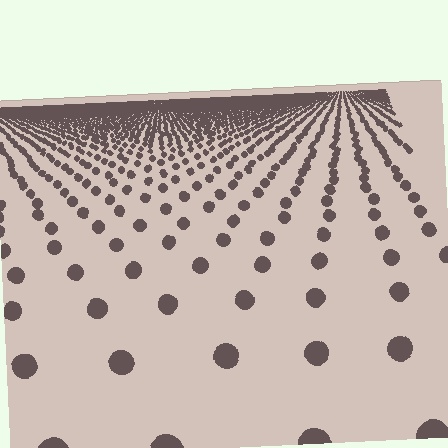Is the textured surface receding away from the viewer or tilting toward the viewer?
The surface is receding away from the viewer. Texture elements get smaller and denser toward the top.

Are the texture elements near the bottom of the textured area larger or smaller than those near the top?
Larger. Near the bottom, elements are closer to the viewer and appear at a bigger on-screen size.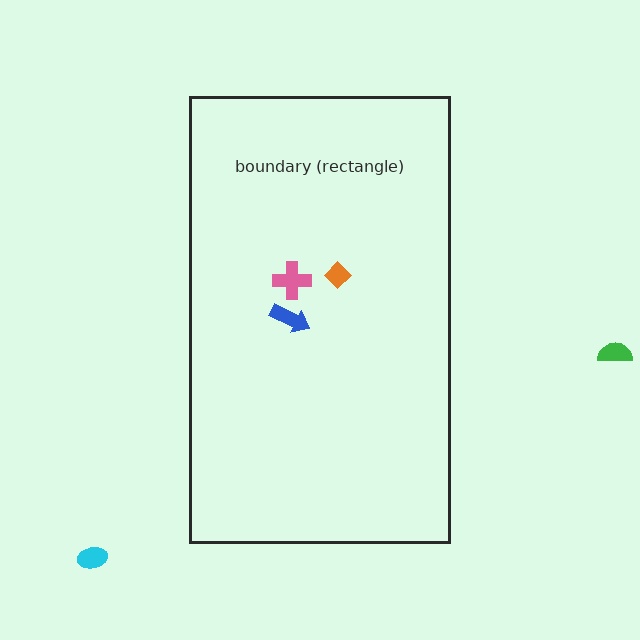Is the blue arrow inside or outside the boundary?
Inside.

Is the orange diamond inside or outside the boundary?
Inside.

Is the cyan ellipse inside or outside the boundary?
Outside.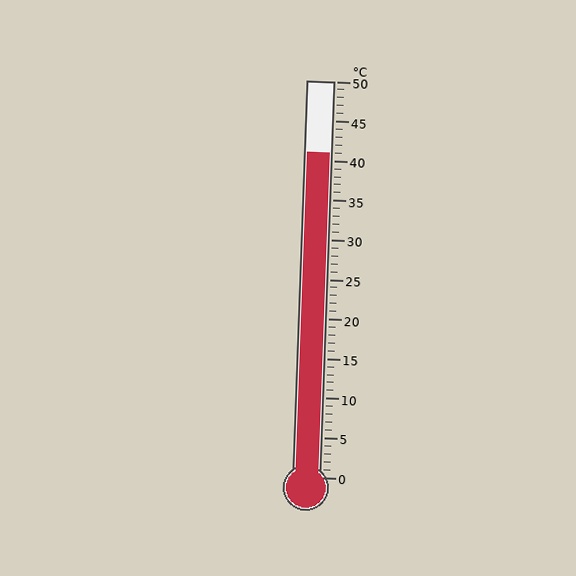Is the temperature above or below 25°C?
The temperature is above 25°C.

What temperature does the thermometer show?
The thermometer shows approximately 41°C.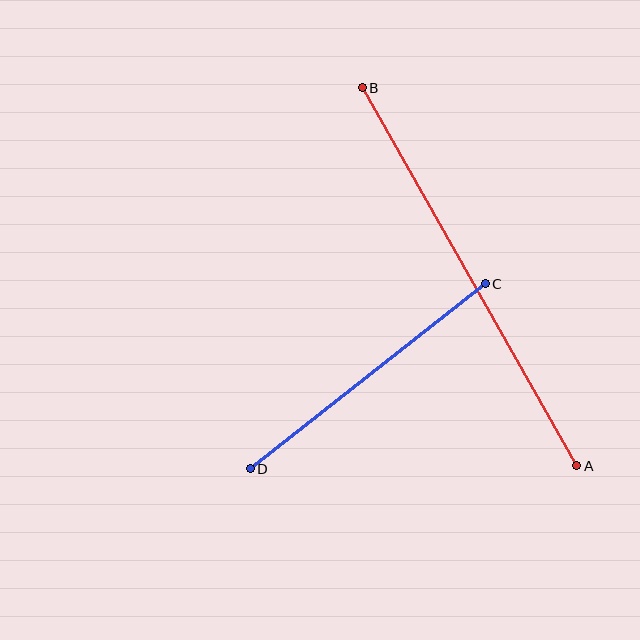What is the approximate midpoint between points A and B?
The midpoint is at approximately (470, 277) pixels.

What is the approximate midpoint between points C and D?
The midpoint is at approximately (368, 376) pixels.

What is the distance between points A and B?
The distance is approximately 434 pixels.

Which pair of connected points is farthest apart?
Points A and B are farthest apart.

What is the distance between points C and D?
The distance is approximately 299 pixels.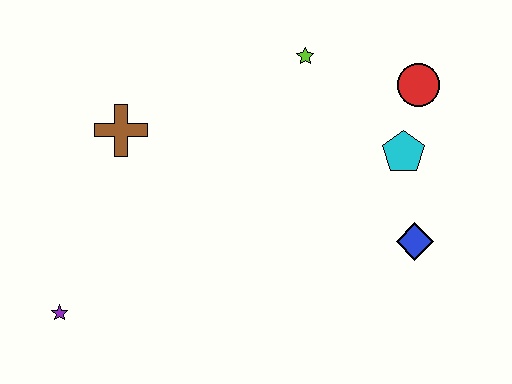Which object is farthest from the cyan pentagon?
The purple star is farthest from the cyan pentagon.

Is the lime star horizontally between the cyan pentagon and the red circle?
No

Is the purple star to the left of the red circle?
Yes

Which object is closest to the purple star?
The brown cross is closest to the purple star.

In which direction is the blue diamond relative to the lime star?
The blue diamond is below the lime star.